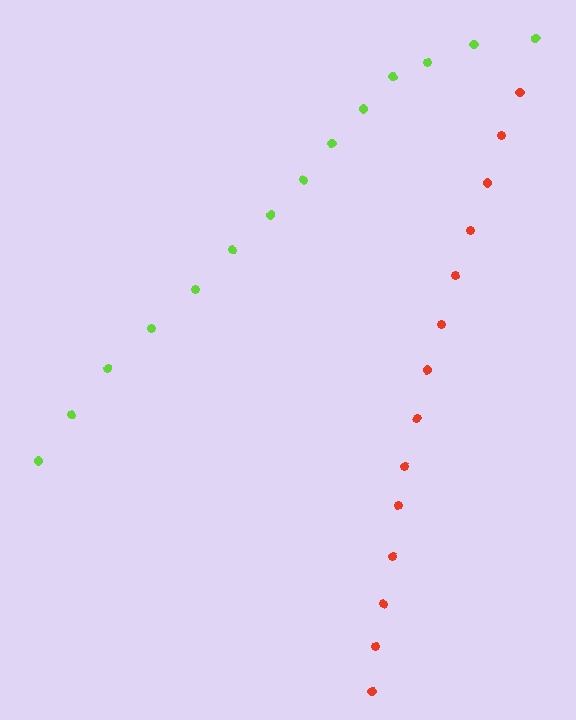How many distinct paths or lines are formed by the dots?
There are 2 distinct paths.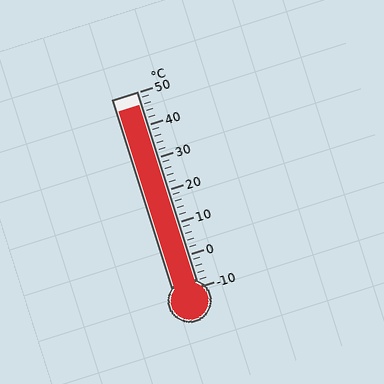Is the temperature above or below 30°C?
The temperature is above 30°C.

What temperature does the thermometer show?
The thermometer shows approximately 46°C.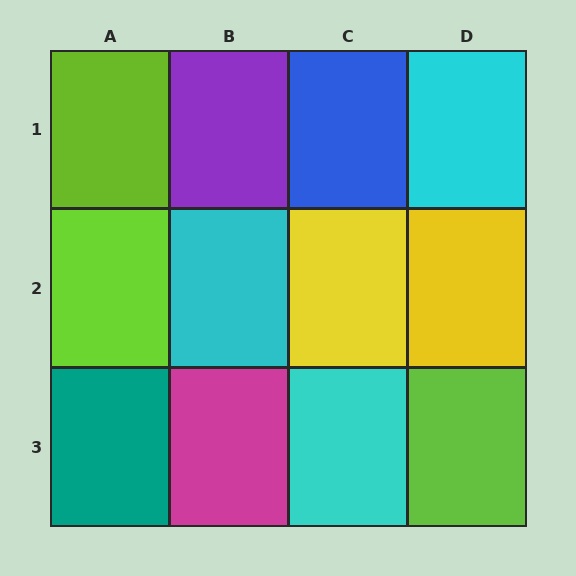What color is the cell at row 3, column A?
Teal.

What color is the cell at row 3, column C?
Cyan.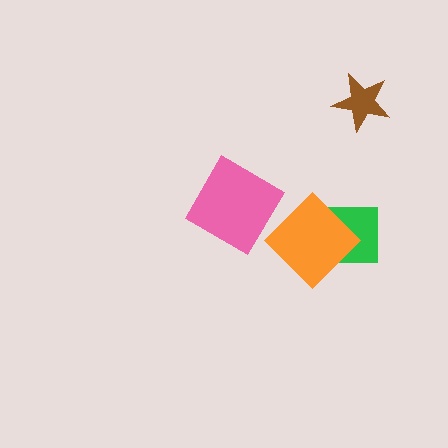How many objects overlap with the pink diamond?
0 objects overlap with the pink diamond.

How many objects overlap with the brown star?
0 objects overlap with the brown star.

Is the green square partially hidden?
Yes, it is partially covered by another shape.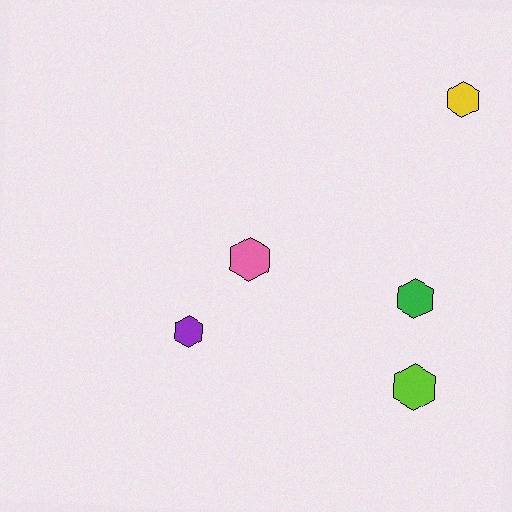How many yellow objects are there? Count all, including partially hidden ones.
There is 1 yellow object.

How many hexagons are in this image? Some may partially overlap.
There are 5 hexagons.